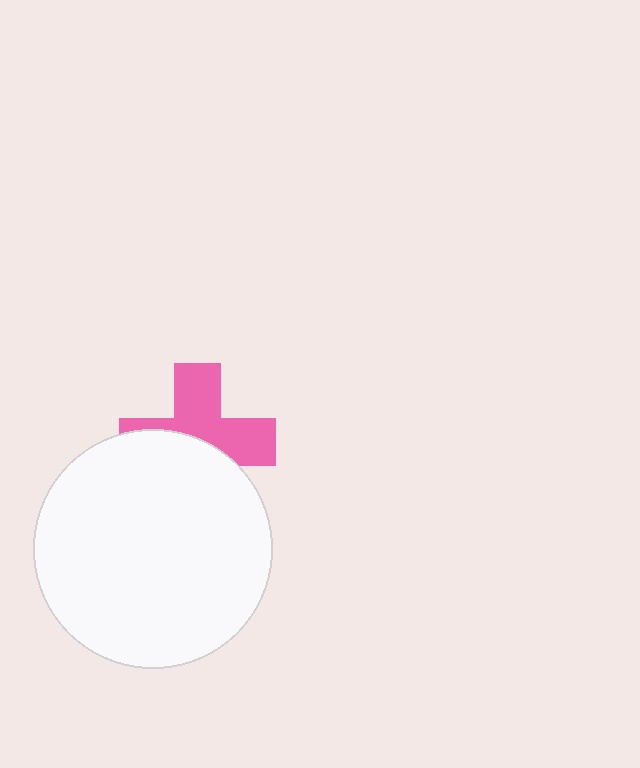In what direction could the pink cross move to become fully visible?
The pink cross could move up. That would shift it out from behind the white circle entirely.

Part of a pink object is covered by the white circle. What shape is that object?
It is a cross.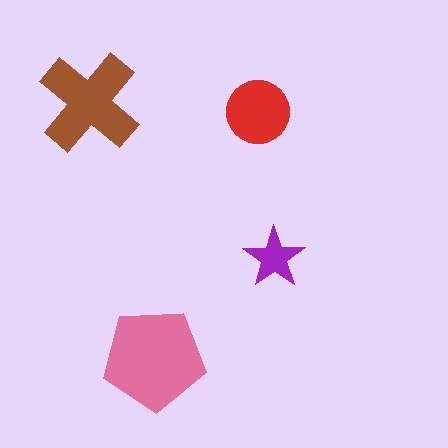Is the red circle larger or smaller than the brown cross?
Smaller.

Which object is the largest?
The pink pentagon.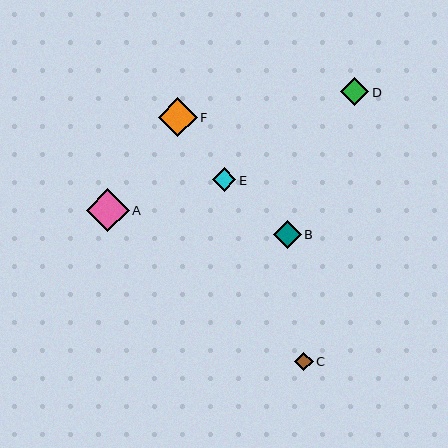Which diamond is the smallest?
Diamond C is the smallest with a size of approximately 19 pixels.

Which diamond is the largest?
Diamond A is the largest with a size of approximately 43 pixels.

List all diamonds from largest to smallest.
From largest to smallest: A, F, D, B, E, C.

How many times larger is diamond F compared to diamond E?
Diamond F is approximately 1.7 times the size of diamond E.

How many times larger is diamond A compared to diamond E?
Diamond A is approximately 1.8 times the size of diamond E.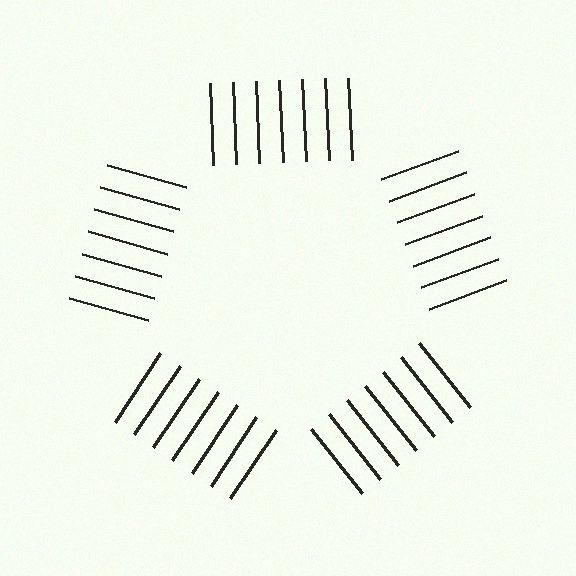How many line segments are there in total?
35 — 7 along each of the 5 edges.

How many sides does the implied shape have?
5 sides — the line-ends trace a pentagon.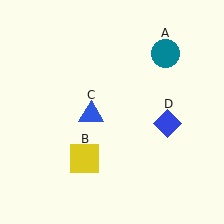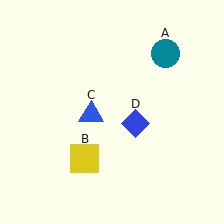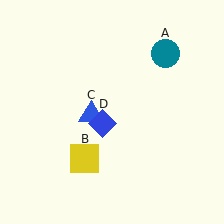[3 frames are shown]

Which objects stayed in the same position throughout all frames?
Teal circle (object A) and yellow square (object B) and blue triangle (object C) remained stationary.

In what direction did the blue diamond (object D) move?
The blue diamond (object D) moved left.